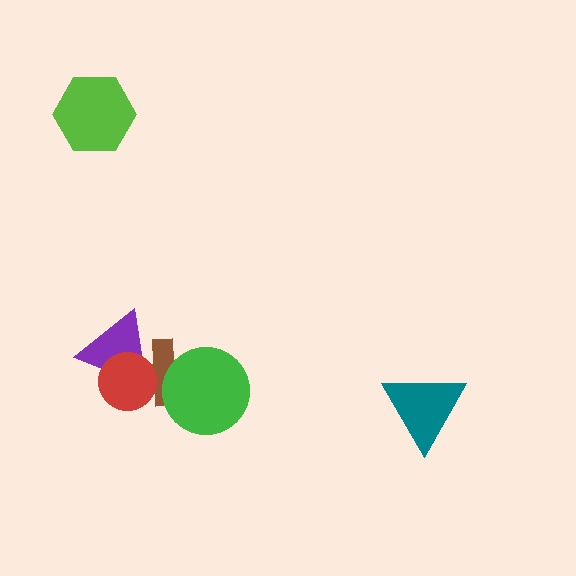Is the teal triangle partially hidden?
No, no other shape covers it.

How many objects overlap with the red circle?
2 objects overlap with the red circle.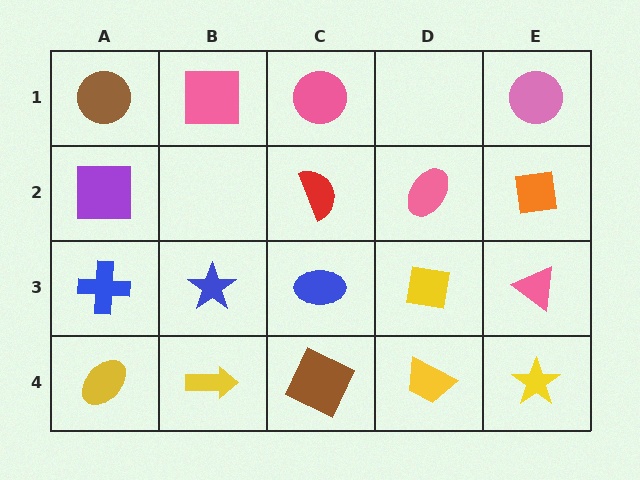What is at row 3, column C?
A blue ellipse.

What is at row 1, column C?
A pink circle.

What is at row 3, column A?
A blue cross.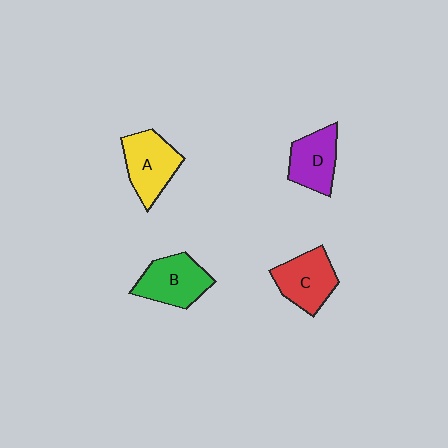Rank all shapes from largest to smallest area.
From largest to smallest: A (yellow), B (green), C (red), D (purple).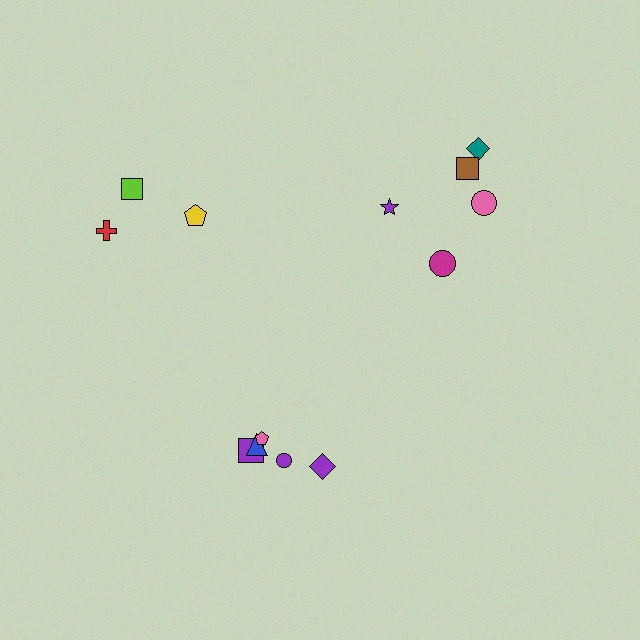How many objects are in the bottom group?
There are 5 objects.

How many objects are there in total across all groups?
There are 13 objects.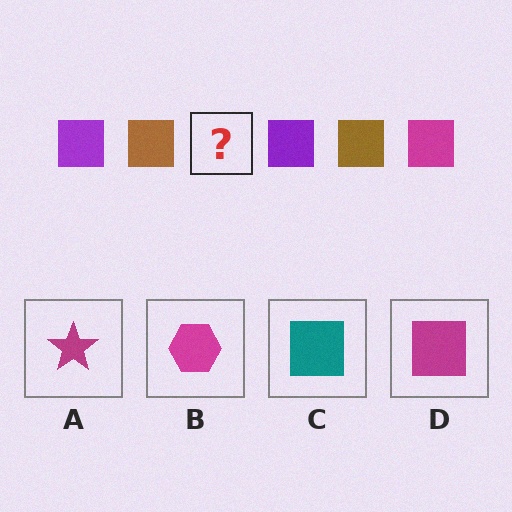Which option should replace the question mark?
Option D.